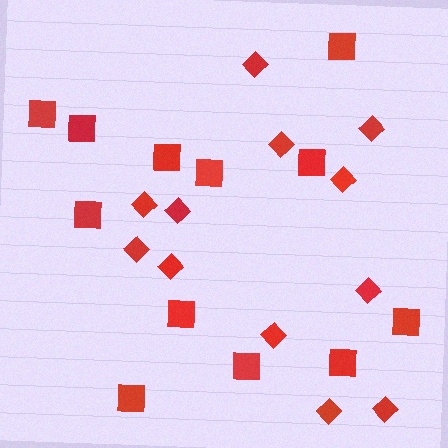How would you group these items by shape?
There are 2 groups: one group of diamonds (12) and one group of squares (12).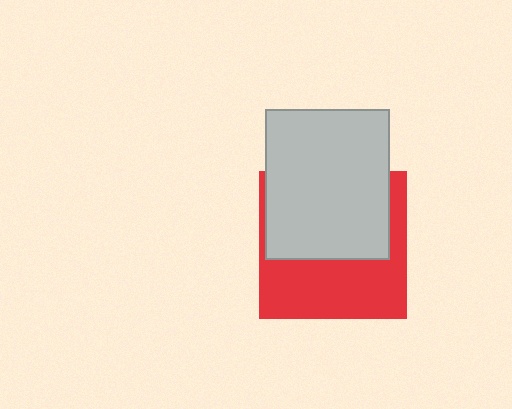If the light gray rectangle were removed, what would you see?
You would see the complete red square.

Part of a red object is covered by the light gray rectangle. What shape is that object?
It is a square.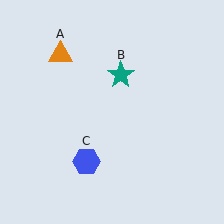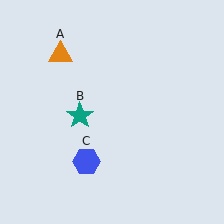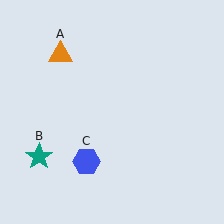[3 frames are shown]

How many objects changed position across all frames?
1 object changed position: teal star (object B).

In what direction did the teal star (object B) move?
The teal star (object B) moved down and to the left.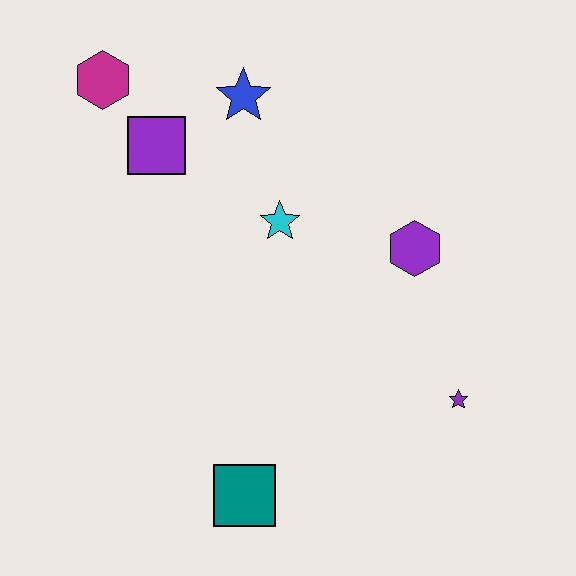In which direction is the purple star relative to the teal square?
The purple star is to the right of the teal square.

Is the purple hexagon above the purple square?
No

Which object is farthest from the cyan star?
The teal square is farthest from the cyan star.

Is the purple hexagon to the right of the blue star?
Yes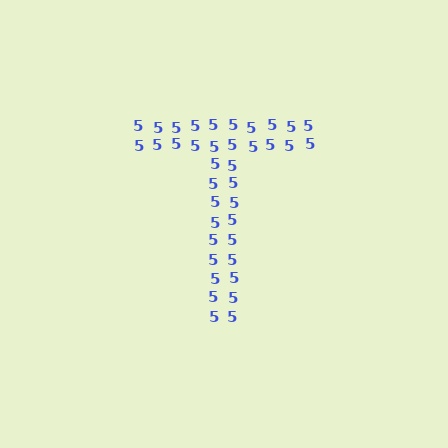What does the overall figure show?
The overall figure shows the letter T.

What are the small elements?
The small elements are digit 5's.